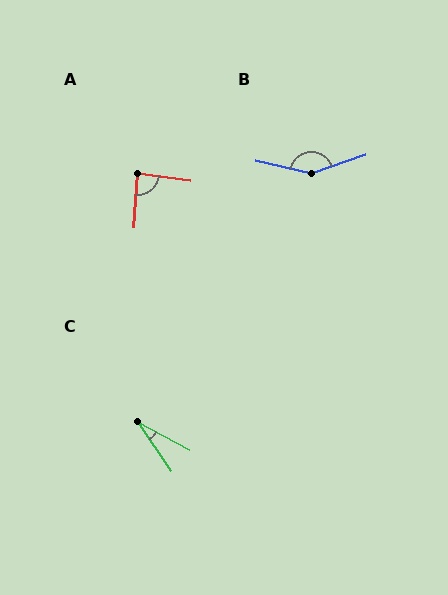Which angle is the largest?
B, at approximately 147 degrees.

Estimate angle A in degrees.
Approximately 86 degrees.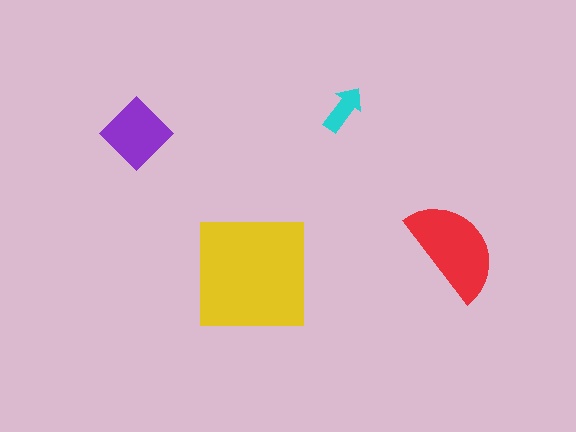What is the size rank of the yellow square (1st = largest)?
1st.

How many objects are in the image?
There are 4 objects in the image.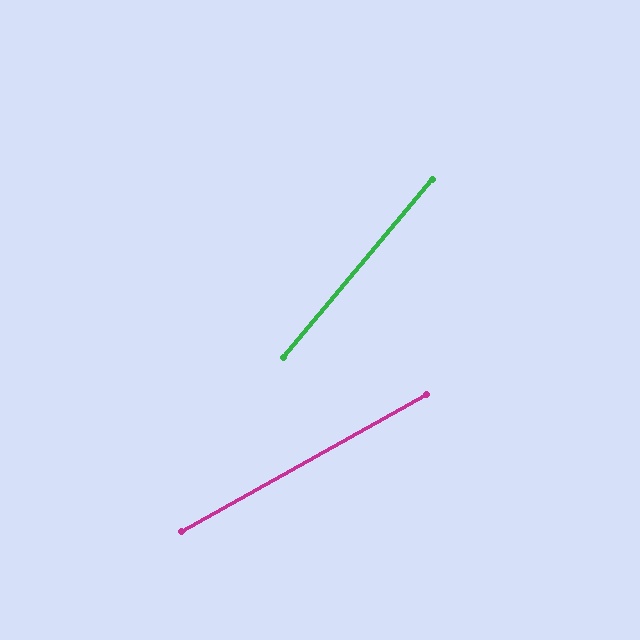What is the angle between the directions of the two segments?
Approximately 21 degrees.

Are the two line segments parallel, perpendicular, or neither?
Neither parallel nor perpendicular — they differ by about 21°.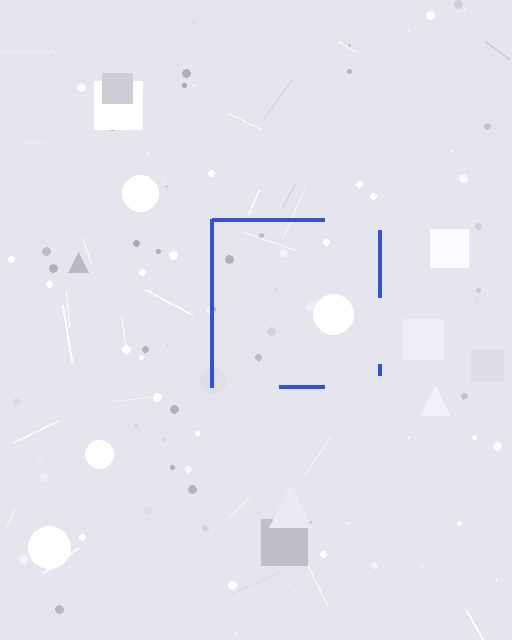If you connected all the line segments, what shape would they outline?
They would outline a square.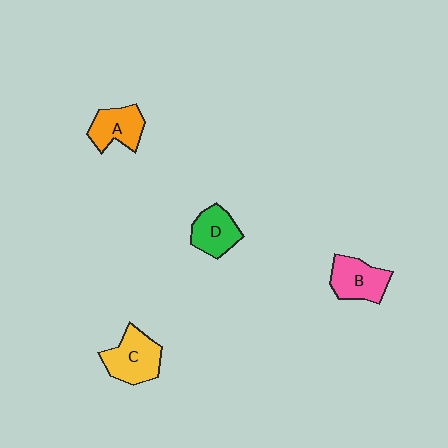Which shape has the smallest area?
Shape D (green).